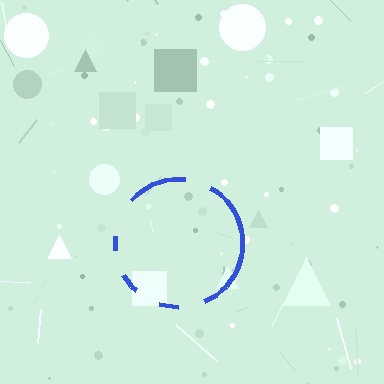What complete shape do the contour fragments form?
The contour fragments form a circle.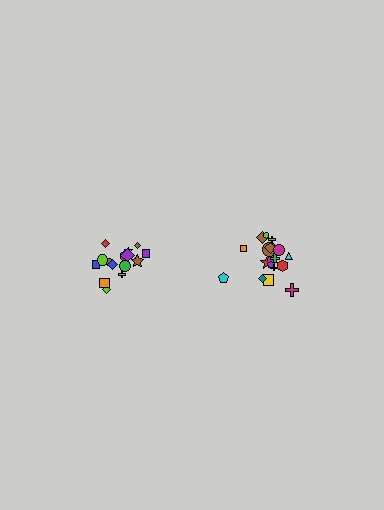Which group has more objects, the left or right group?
The right group.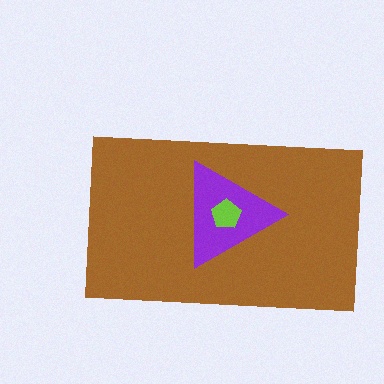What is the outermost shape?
The brown rectangle.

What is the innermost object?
The lime pentagon.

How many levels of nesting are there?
3.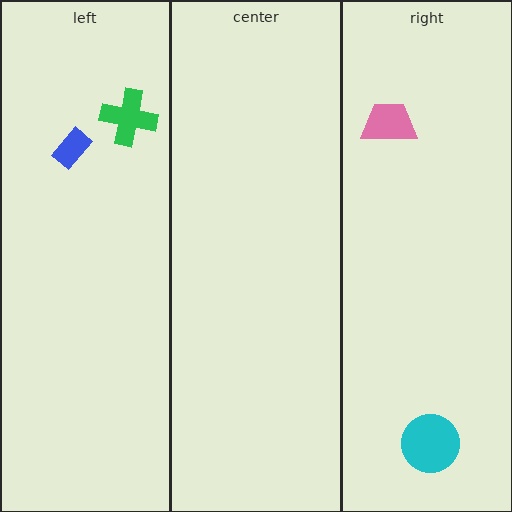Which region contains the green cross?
The left region.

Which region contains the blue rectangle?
The left region.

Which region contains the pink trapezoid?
The right region.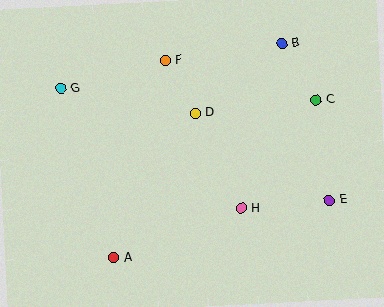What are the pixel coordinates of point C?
Point C is at (316, 100).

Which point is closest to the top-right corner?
Point B is closest to the top-right corner.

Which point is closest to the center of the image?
Point D at (195, 113) is closest to the center.